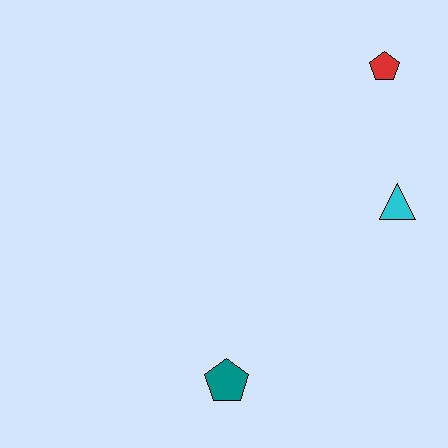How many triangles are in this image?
There is 1 triangle.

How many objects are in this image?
There are 3 objects.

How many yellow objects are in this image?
There are no yellow objects.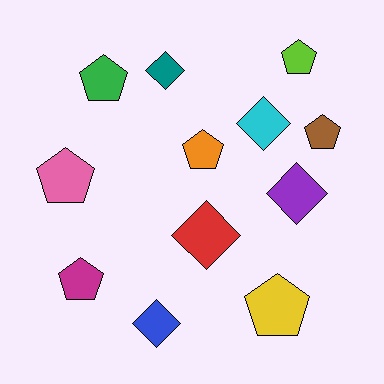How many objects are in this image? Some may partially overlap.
There are 12 objects.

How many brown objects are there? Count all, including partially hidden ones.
There is 1 brown object.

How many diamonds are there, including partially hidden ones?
There are 5 diamonds.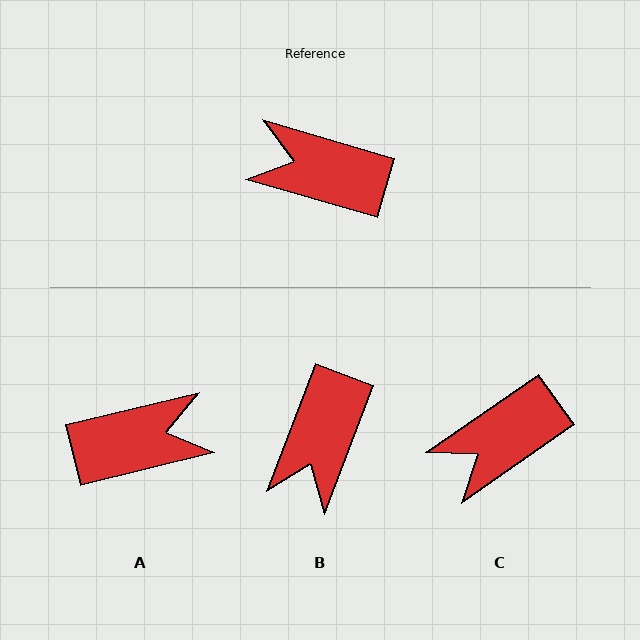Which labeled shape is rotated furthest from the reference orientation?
A, about 150 degrees away.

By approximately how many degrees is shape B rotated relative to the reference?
Approximately 85 degrees counter-clockwise.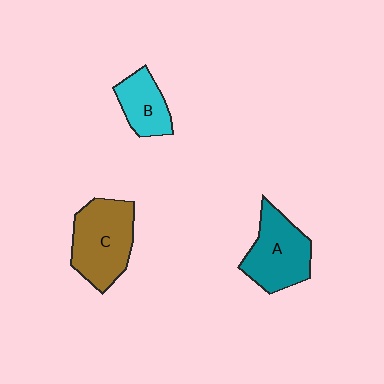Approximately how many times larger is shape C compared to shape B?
Approximately 1.8 times.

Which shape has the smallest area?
Shape B (cyan).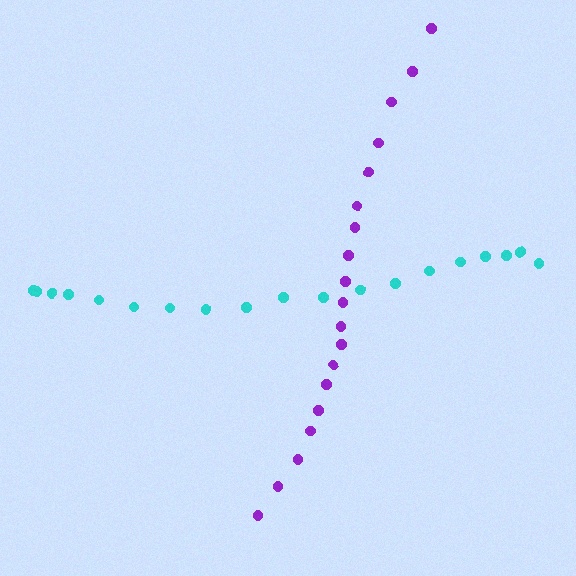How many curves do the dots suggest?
There are 2 distinct paths.